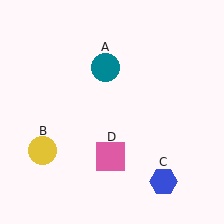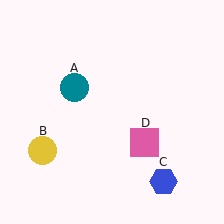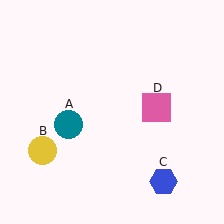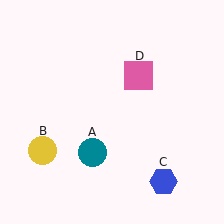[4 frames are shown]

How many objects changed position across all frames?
2 objects changed position: teal circle (object A), pink square (object D).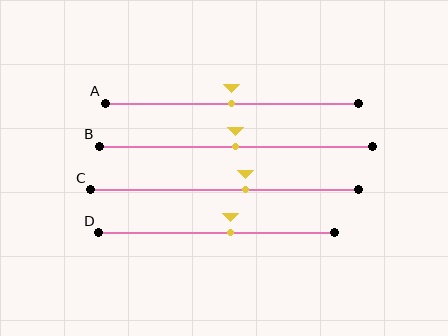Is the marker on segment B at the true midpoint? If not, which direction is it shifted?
Yes, the marker on segment B is at the true midpoint.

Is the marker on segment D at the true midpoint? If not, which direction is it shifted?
No, the marker on segment D is shifted to the right by about 6% of the segment length.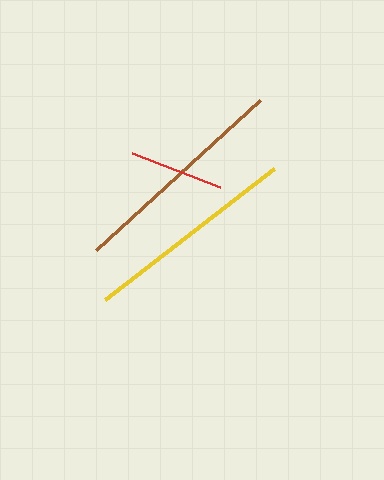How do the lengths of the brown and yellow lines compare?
The brown and yellow lines are approximately the same length.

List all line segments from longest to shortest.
From longest to shortest: brown, yellow, red.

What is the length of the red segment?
The red segment is approximately 95 pixels long.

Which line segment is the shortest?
The red line is the shortest at approximately 95 pixels.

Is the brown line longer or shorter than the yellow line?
The brown line is longer than the yellow line.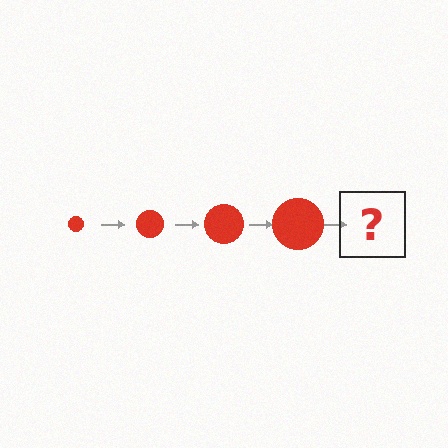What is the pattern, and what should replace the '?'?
The pattern is that the circle gets progressively larger each step. The '?' should be a red circle, larger than the previous one.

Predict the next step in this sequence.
The next step is a red circle, larger than the previous one.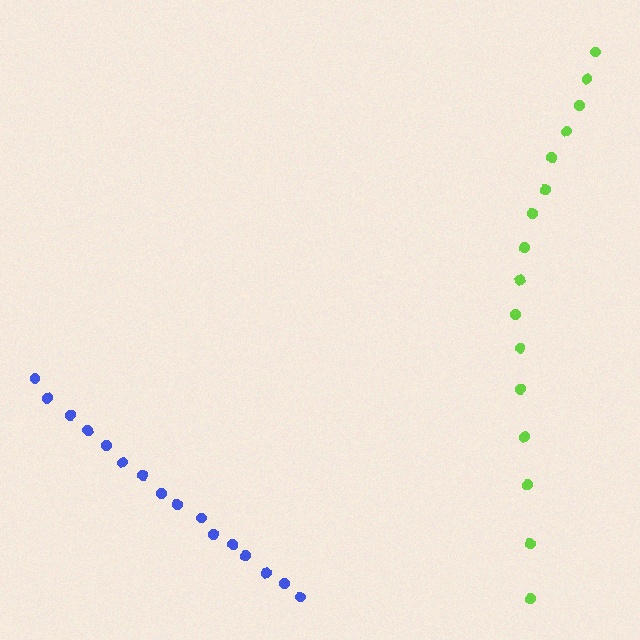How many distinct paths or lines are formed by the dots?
There are 2 distinct paths.